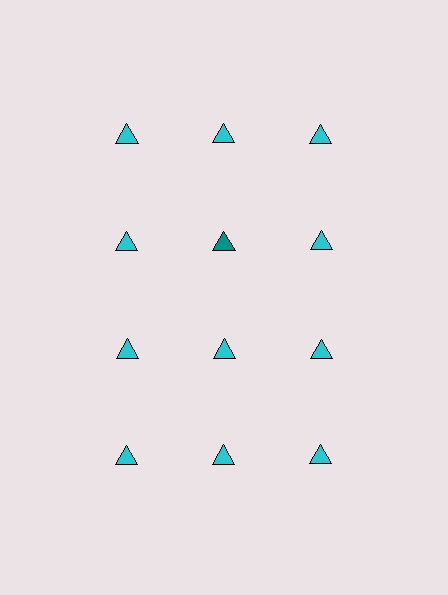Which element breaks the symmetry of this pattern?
The teal triangle in the second row, second from left column breaks the symmetry. All other shapes are cyan triangles.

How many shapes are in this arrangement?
There are 12 shapes arranged in a grid pattern.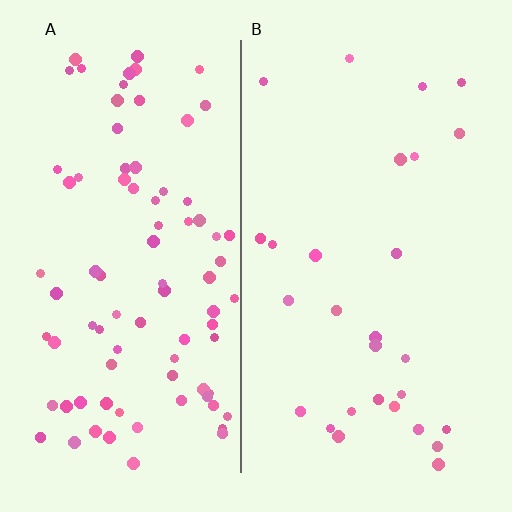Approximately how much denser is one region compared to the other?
Approximately 3.0× — region A over region B.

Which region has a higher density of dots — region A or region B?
A (the left).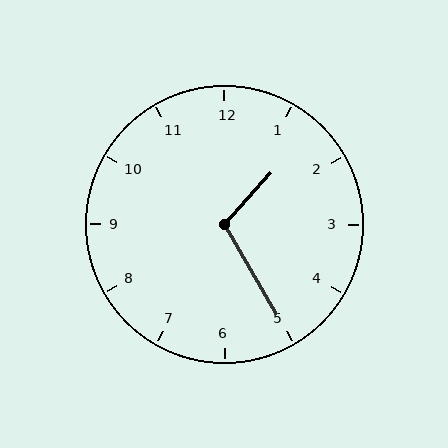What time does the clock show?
1:25.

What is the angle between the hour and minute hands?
Approximately 108 degrees.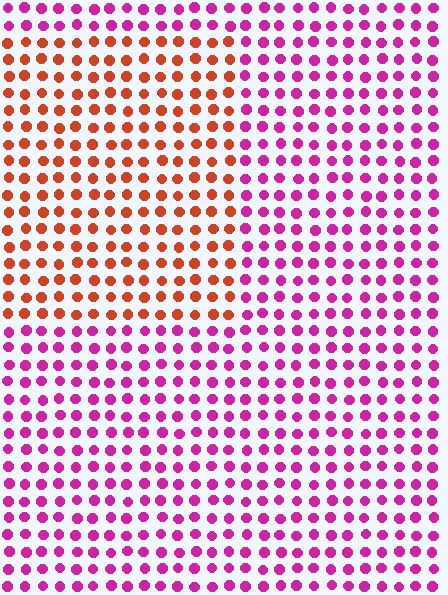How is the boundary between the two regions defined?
The boundary is defined purely by a slight shift in hue (about 57 degrees). Spacing, size, and orientation are identical on both sides.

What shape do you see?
I see a rectangle.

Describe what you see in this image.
The image is filled with small magenta elements in a uniform arrangement. A rectangle-shaped region is visible where the elements are tinted to a slightly different hue, forming a subtle color boundary.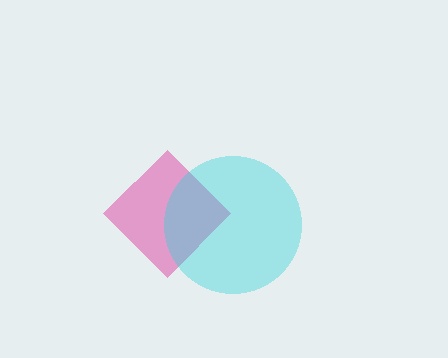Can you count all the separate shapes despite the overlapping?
Yes, there are 2 separate shapes.